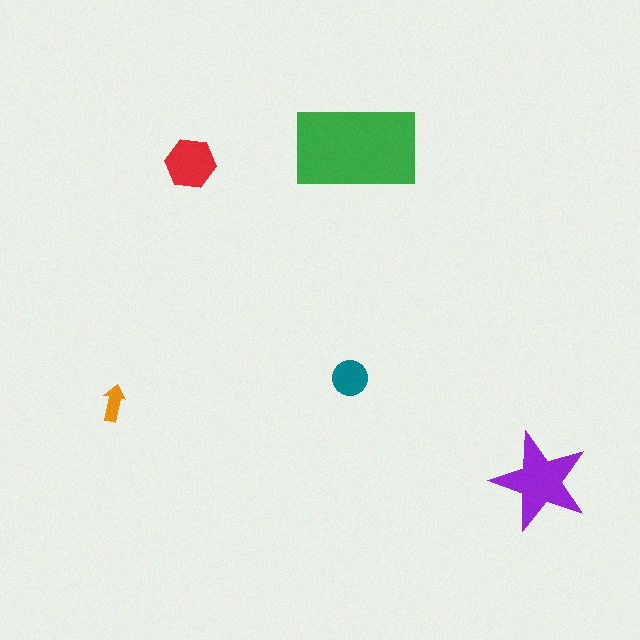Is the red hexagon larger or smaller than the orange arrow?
Larger.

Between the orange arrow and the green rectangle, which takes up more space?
The green rectangle.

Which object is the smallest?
The orange arrow.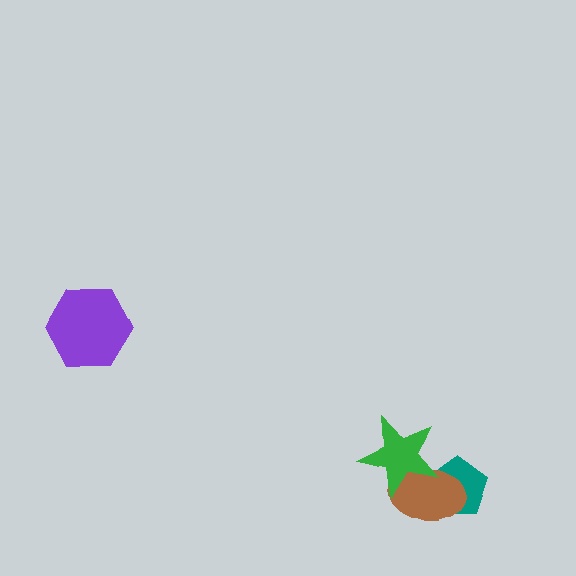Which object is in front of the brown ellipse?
The green star is in front of the brown ellipse.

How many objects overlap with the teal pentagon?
2 objects overlap with the teal pentagon.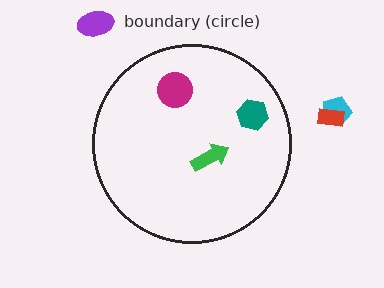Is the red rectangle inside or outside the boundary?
Outside.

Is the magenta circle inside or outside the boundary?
Inside.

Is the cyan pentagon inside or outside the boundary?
Outside.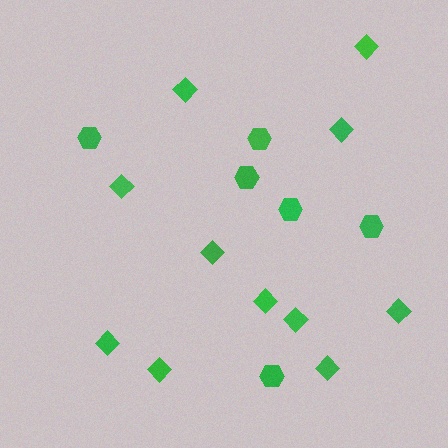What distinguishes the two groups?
There are 2 groups: one group of hexagons (6) and one group of diamonds (11).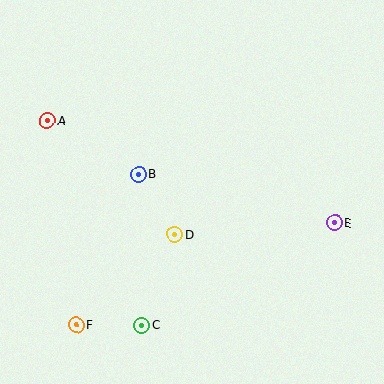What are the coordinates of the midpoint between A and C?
The midpoint between A and C is at (95, 223).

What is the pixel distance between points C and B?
The distance between C and B is 151 pixels.